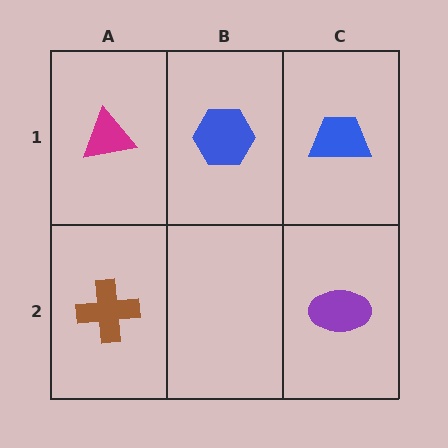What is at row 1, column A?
A magenta triangle.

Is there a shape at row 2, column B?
No, that cell is empty.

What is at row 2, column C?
A purple ellipse.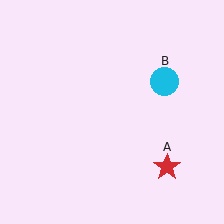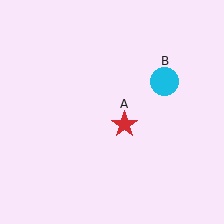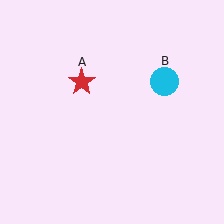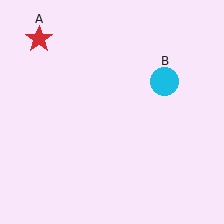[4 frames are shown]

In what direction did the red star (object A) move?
The red star (object A) moved up and to the left.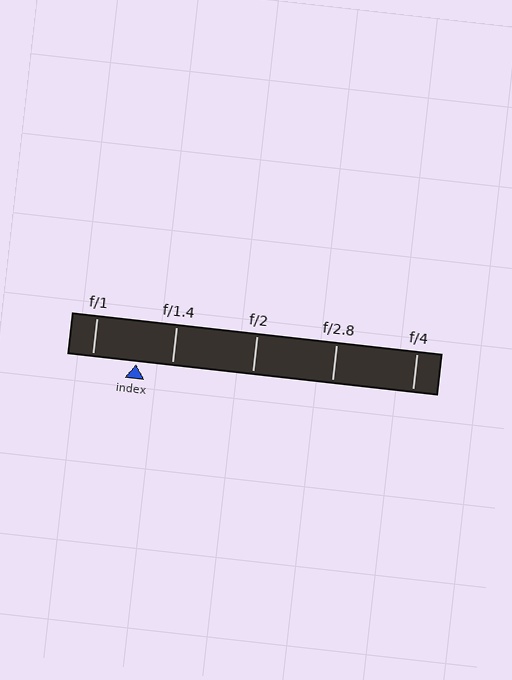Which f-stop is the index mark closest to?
The index mark is closest to f/1.4.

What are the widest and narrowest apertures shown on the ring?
The widest aperture shown is f/1 and the narrowest is f/4.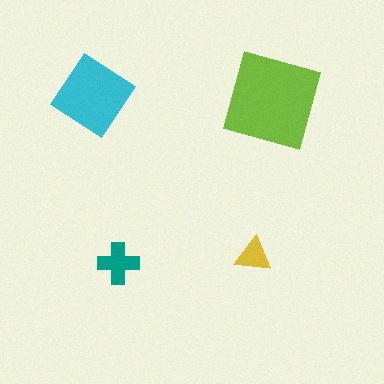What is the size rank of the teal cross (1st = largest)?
3rd.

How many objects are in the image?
There are 4 objects in the image.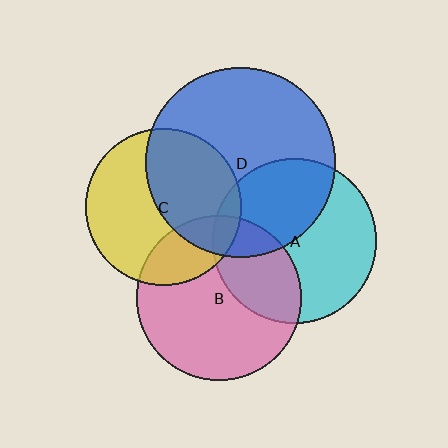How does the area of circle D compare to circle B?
Approximately 1.3 times.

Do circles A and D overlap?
Yes.